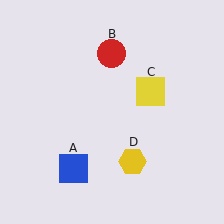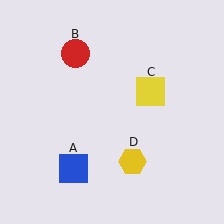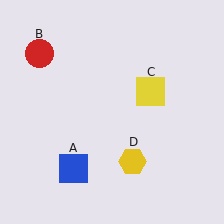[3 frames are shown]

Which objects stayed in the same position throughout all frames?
Blue square (object A) and yellow square (object C) and yellow hexagon (object D) remained stationary.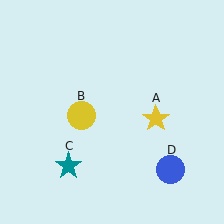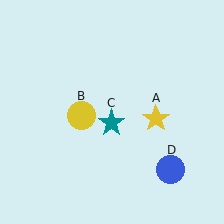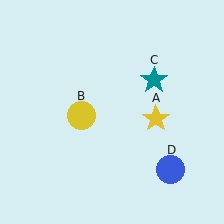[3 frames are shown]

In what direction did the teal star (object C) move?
The teal star (object C) moved up and to the right.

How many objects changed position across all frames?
1 object changed position: teal star (object C).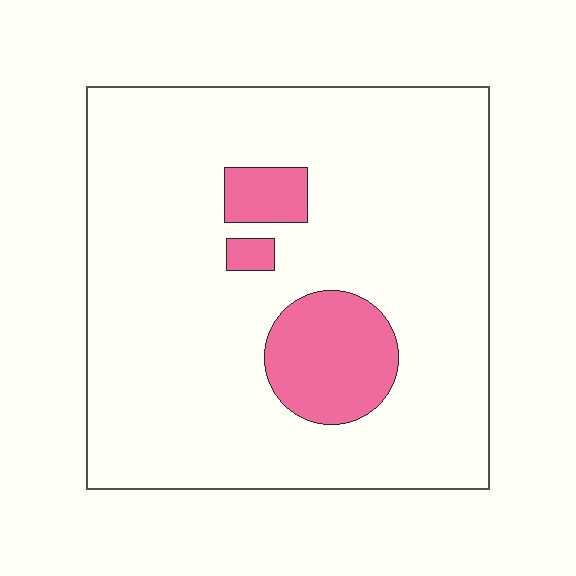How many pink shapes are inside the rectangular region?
3.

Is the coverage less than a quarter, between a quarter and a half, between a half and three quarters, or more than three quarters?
Less than a quarter.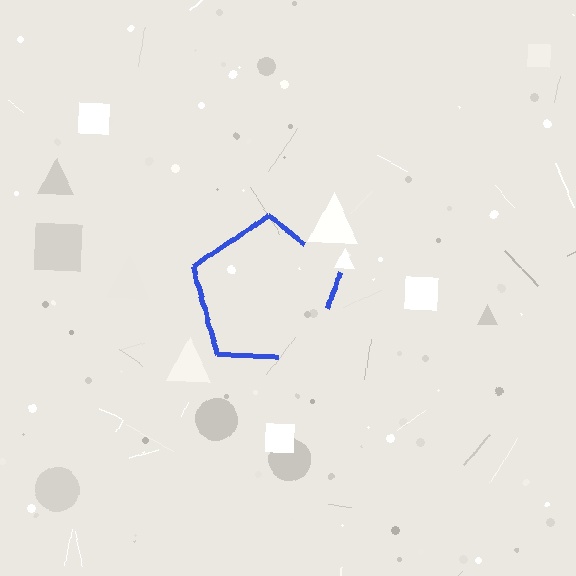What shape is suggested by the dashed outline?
The dashed outline suggests a pentagon.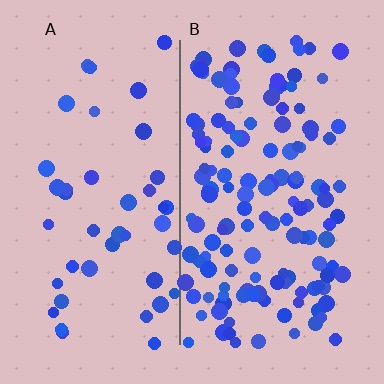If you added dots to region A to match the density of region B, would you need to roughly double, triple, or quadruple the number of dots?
Approximately triple.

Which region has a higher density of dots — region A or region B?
B (the right).